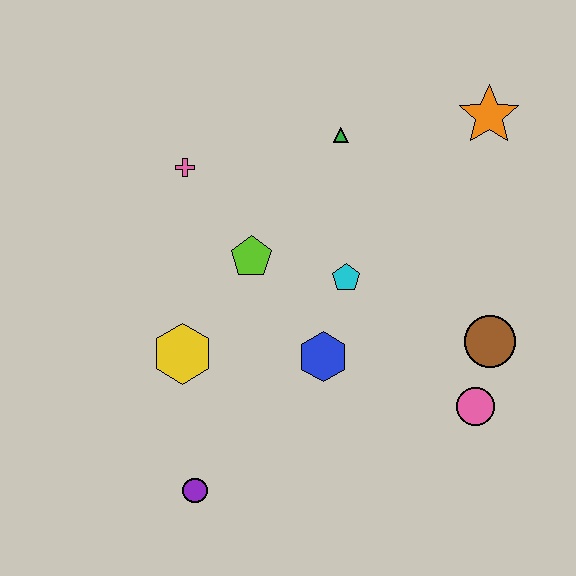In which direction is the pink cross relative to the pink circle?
The pink cross is to the left of the pink circle.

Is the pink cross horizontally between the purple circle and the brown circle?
No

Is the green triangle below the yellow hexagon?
No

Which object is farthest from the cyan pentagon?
The purple circle is farthest from the cyan pentagon.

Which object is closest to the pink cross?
The lime pentagon is closest to the pink cross.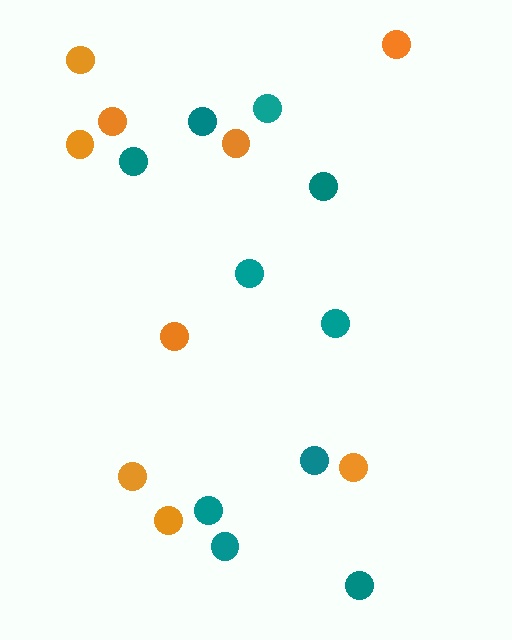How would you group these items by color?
There are 2 groups: one group of orange circles (9) and one group of teal circles (10).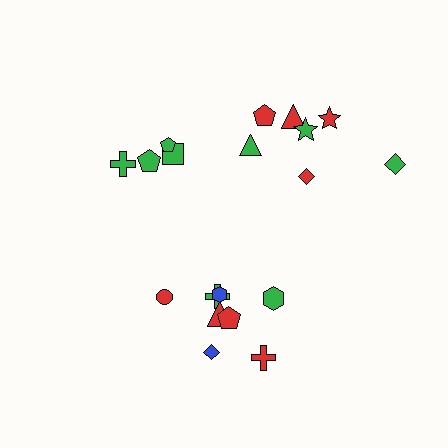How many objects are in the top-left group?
There are 4 objects.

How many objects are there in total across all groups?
There are 19 objects.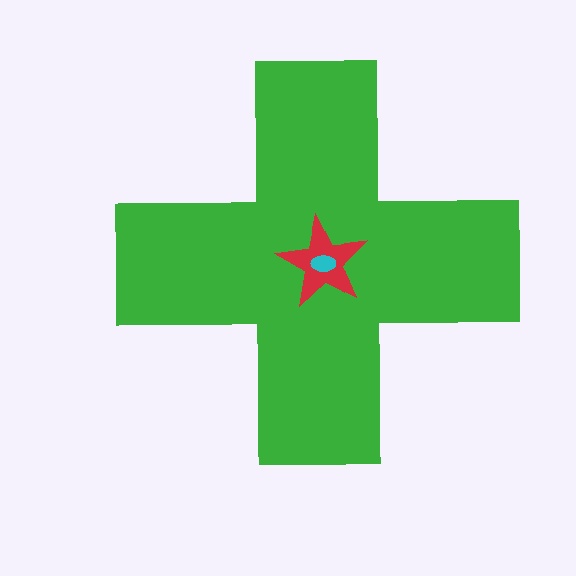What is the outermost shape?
The green cross.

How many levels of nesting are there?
3.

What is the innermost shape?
The cyan ellipse.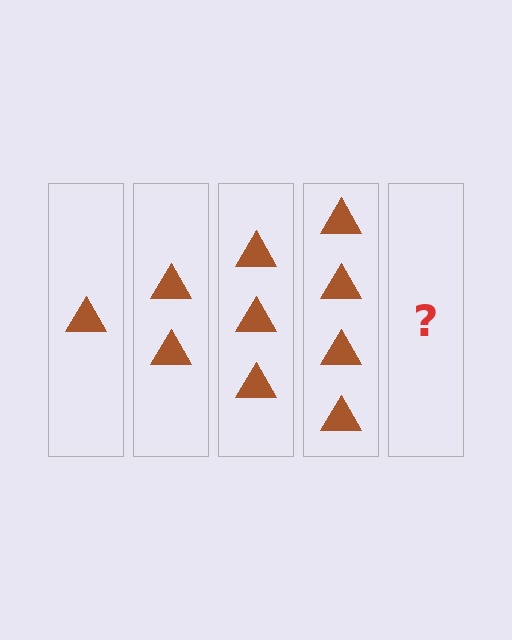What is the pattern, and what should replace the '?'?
The pattern is that each step adds one more triangle. The '?' should be 5 triangles.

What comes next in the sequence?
The next element should be 5 triangles.